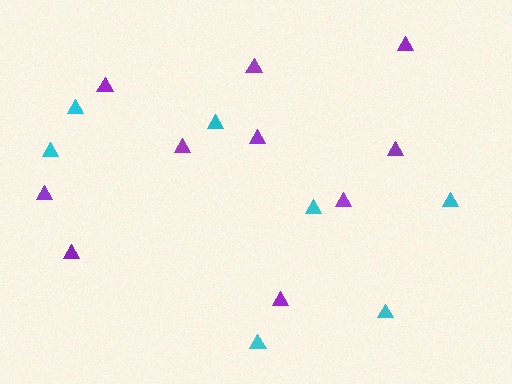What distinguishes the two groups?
There are 2 groups: one group of cyan triangles (7) and one group of purple triangles (10).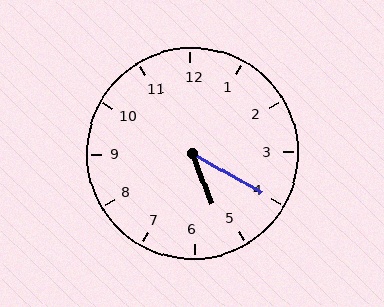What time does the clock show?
5:20.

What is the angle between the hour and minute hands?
Approximately 40 degrees.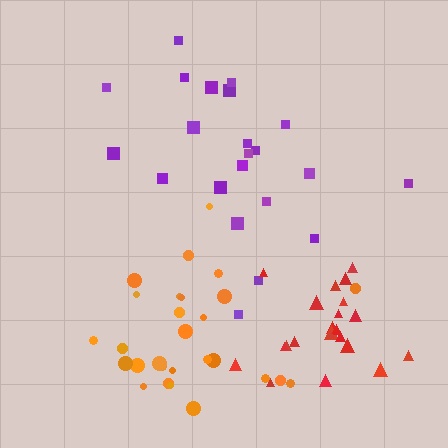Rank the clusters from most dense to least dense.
orange, red, purple.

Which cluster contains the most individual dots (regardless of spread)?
Orange (28).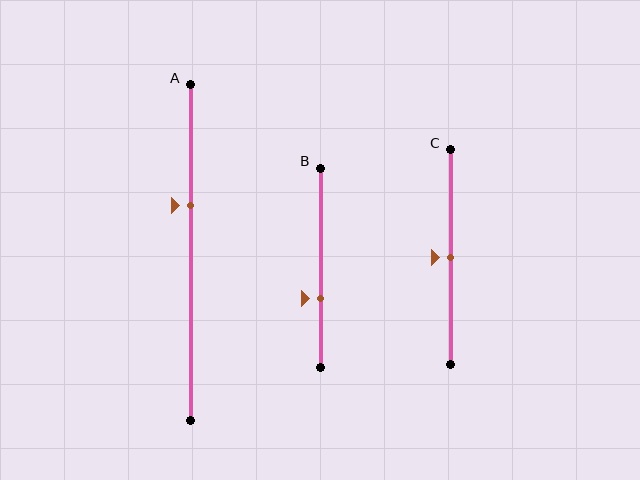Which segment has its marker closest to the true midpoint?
Segment C has its marker closest to the true midpoint.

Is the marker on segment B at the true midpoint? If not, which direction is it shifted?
No, the marker on segment B is shifted downward by about 15% of the segment length.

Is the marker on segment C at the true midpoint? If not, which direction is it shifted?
Yes, the marker on segment C is at the true midpoint.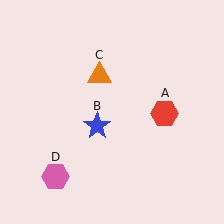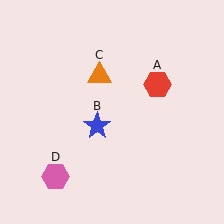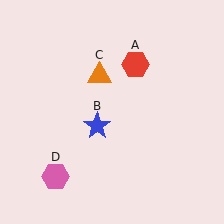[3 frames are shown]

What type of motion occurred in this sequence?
The red hexagon (object A) rotated counterclockwise around the center of the scene.